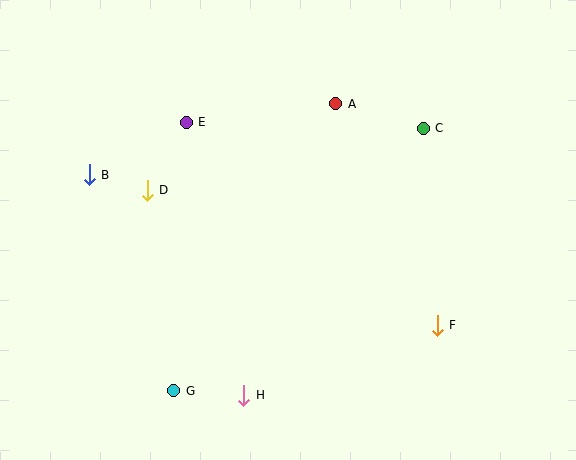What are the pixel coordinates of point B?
Point B is at (89, 175).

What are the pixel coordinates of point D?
Point D is at (147, 190).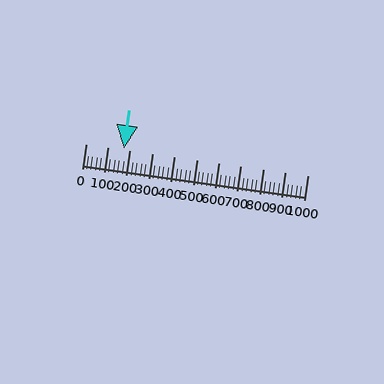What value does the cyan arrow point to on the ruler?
The cyan arrow points to approximately 170.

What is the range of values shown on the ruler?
The ruler shows values from 0 to 1000.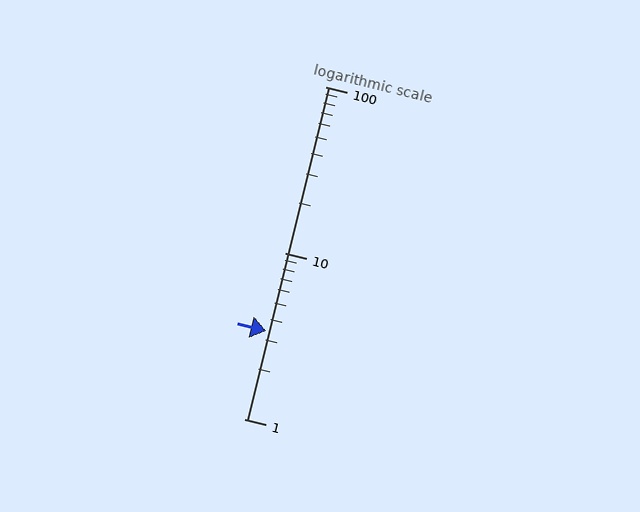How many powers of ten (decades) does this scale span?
The scale spans 2 decades, from 1 to 100.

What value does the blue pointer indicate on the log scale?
The pointer indicates approximately 3.4.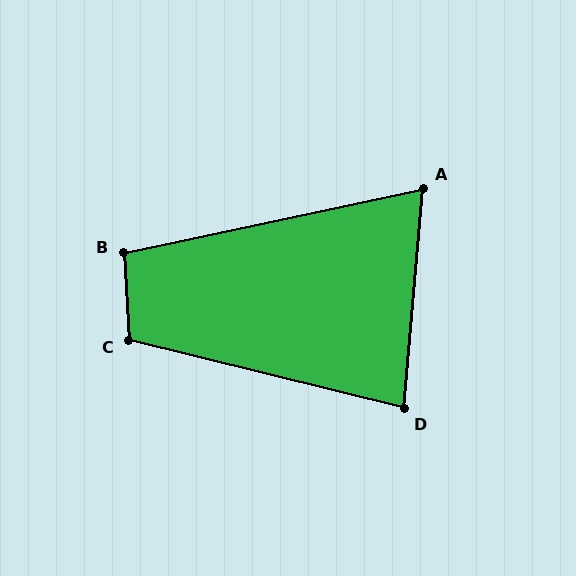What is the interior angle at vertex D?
Approximately 81 degrees (acute).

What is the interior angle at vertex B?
Approximately 99 degrees (obtuse).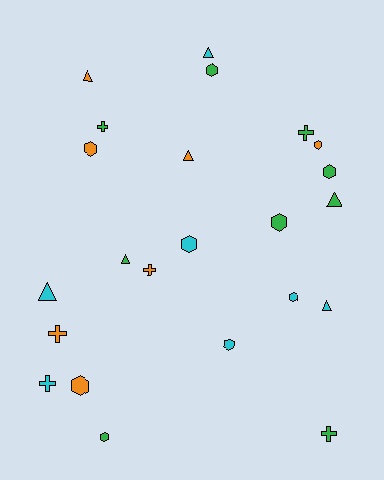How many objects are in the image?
There are 23 objects.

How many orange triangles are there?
There are 2 orange triangles.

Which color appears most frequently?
Green, with 9 objects.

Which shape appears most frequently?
Hexagon, with 10 objects.